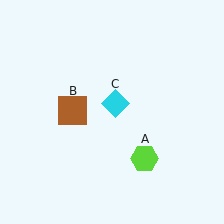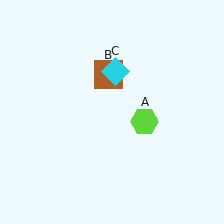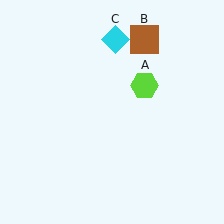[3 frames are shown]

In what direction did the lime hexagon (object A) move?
The lime hexagon (object A) moved up.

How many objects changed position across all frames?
3 objects changed position: lime hexagon (object A), brown square (object B), cyan diamond (object C).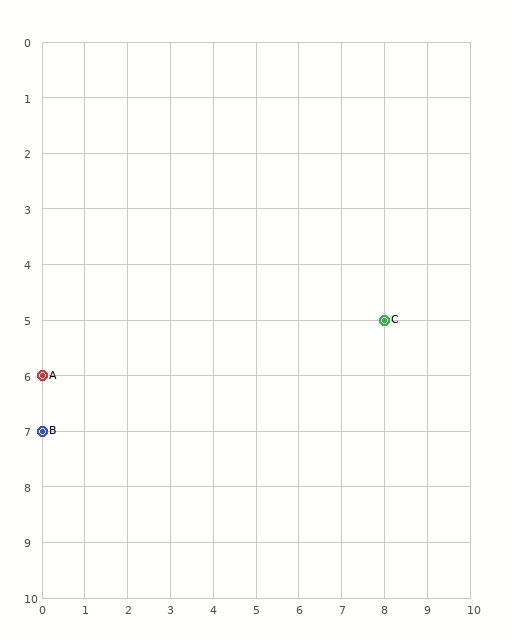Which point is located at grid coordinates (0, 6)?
Point A is at (0, 6).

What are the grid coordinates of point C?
Point C is at grid coordinates (8, 5).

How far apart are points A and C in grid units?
Points A and C are 8 columns and 1 row apart (about 8.1 grid units diagonally).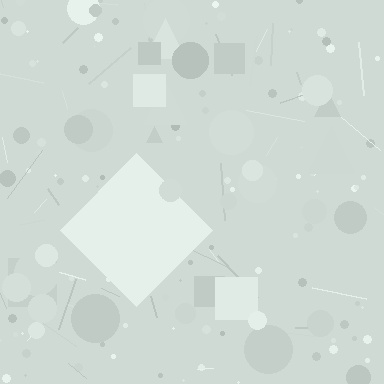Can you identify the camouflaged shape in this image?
The camouflaged shape is a diamond.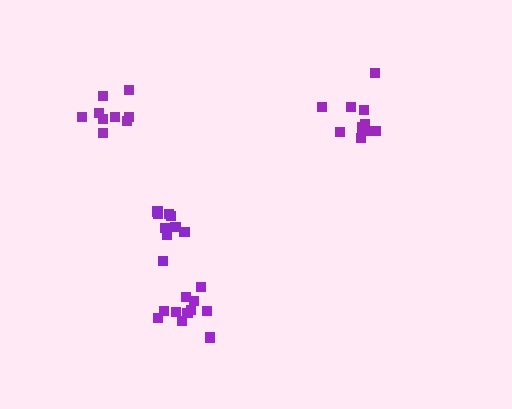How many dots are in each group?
Group 1: 9 dots, Group 2: 10 dots, Group 3: 12 dots, Group 4: 9 dots (40 total).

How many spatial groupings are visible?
There are 4 spatial groupings.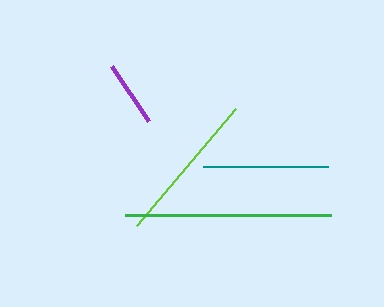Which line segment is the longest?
The green line is the longest at approximately 205 pixels.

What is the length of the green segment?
The green segment is approximately 205 pixels long.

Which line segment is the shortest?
The purple line is the shortest at approximately 66 pixels.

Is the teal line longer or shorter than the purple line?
The teal line is longer than the purple line.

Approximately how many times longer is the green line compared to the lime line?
The green line is approximately 1.3 times the length of the lime line.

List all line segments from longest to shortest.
From longest to shortest: green, lime, teal, purple.